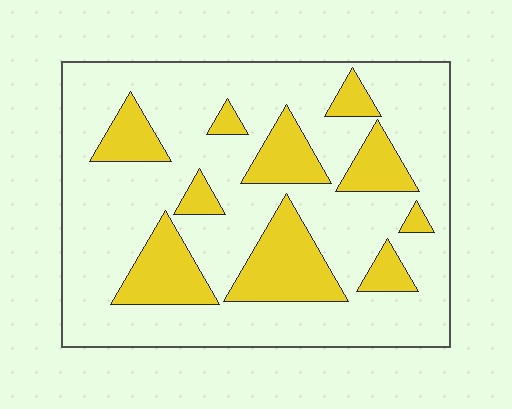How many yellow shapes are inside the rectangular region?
10.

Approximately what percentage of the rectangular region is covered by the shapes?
Approximately 25%.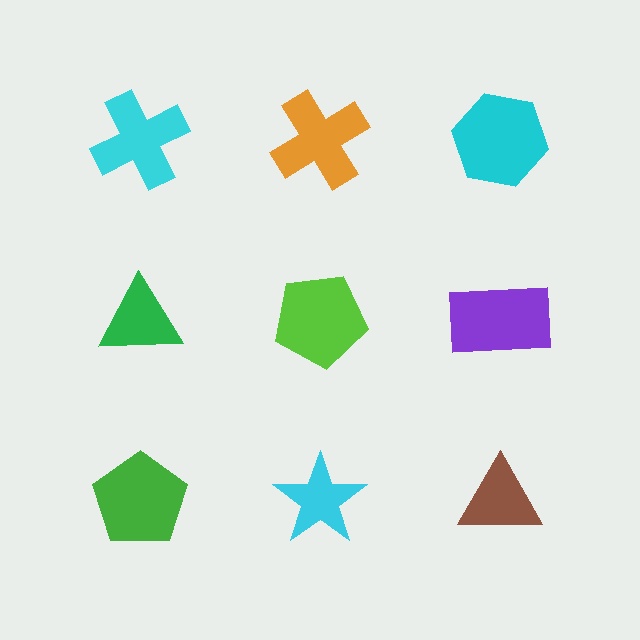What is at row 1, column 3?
A cyan hexagon.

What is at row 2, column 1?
A green triangle.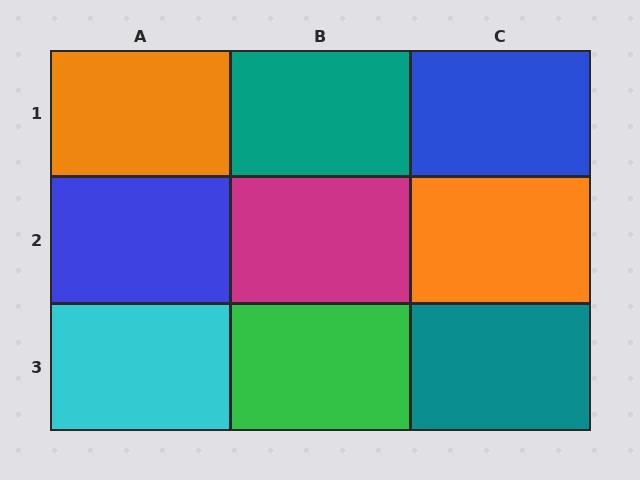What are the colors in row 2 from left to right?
Blue, magenta, orange.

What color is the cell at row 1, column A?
Orange.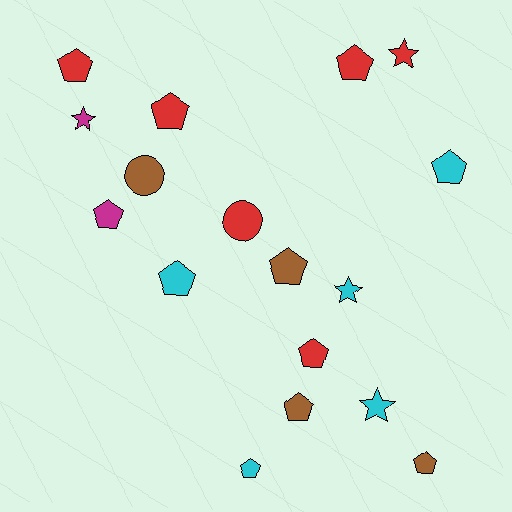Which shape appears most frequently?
Pentagon, with 11 objects.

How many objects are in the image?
There are 17 objects.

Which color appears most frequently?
Red, with 6 objects.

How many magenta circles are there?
There are no magenta circles.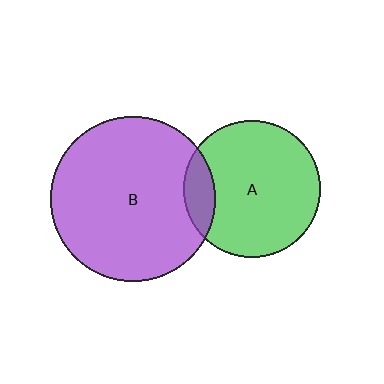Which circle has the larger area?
Circle B (purple).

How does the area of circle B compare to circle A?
Approximately 1.5 times.